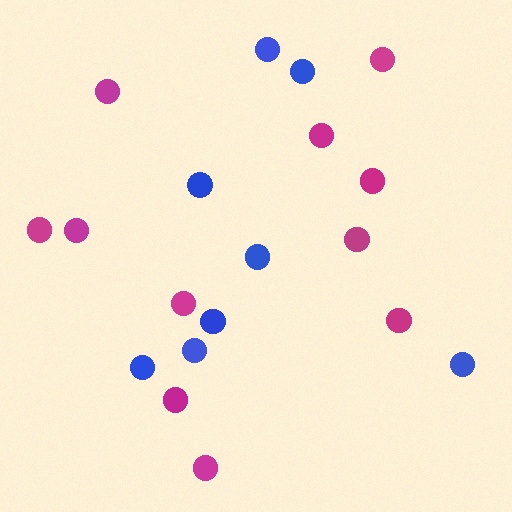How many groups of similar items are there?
There are 2 groups: one group of blue circles (8) and one group of magenta circles (11).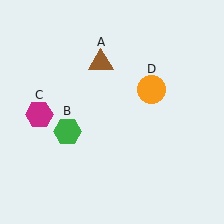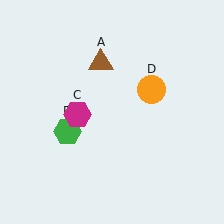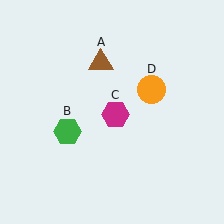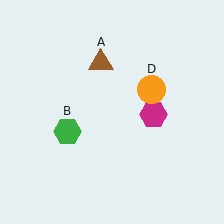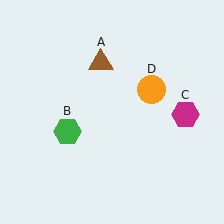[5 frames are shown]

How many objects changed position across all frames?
1 object changed position: magenta hexagon (object C).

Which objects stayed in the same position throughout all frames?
Brown triangle (object A) and green hexagon (object B) and orange circle (object D) remained stationary.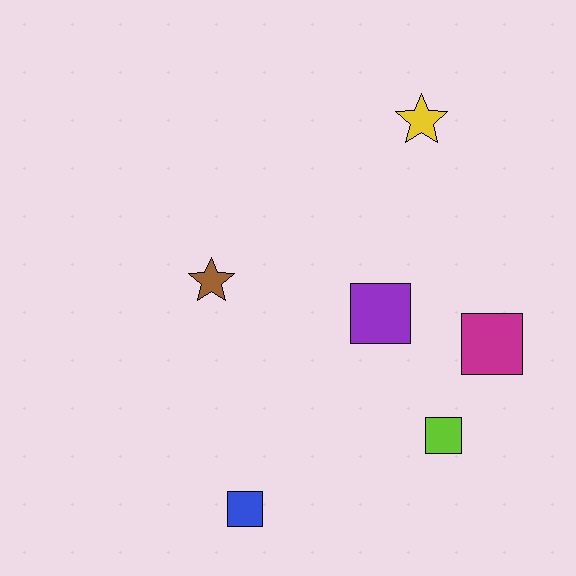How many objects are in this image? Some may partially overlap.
There are 6 objects.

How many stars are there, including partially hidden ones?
There are 2 stars.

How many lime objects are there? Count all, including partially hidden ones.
There is 1 lime object.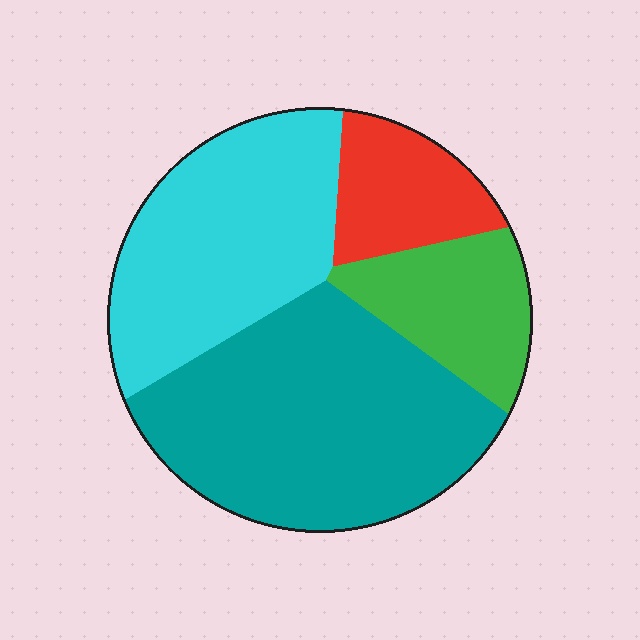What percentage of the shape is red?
Red takes up about one eighth (1/8) of the shape.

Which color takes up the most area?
Teal, at roughly 40%.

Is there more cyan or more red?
Cyan.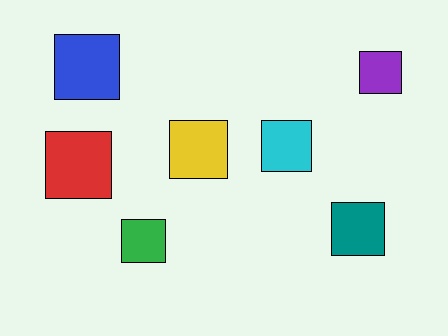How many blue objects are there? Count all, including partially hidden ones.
There is 1 blue object.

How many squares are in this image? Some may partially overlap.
There are 7 squares.